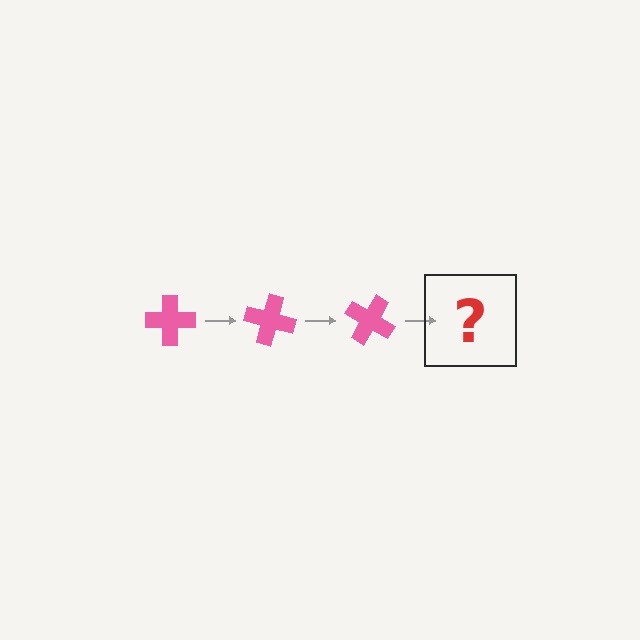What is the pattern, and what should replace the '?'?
The pattern is that the cross rotates 15 degrees each step. The '?' should be a pink cross rotated 45 degrees.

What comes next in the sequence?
The next element should be a pink cross rotated 45 degrees.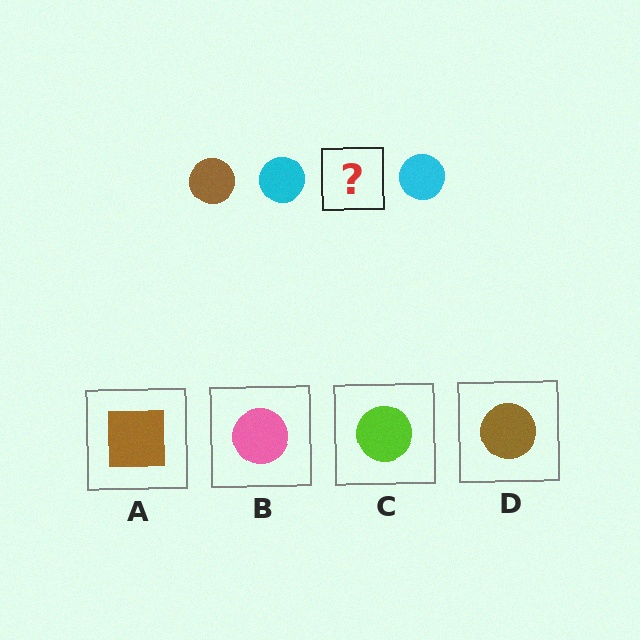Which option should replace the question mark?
Option D.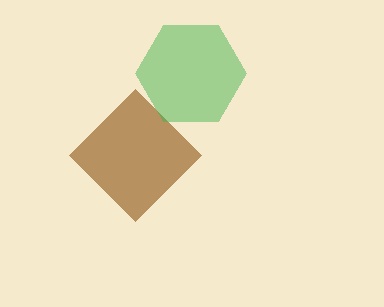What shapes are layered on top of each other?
The layered shapes are: a brown diamond, a green hexagon.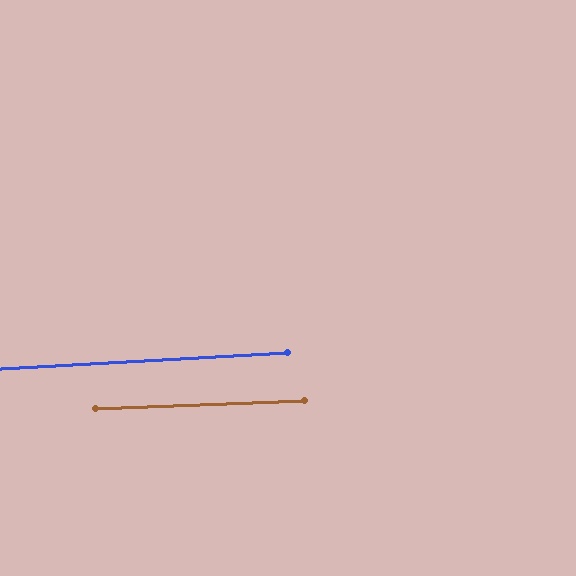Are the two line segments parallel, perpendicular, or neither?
Parallel — their directions differ by only 1.0°.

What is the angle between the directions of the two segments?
Approximately 1 degree.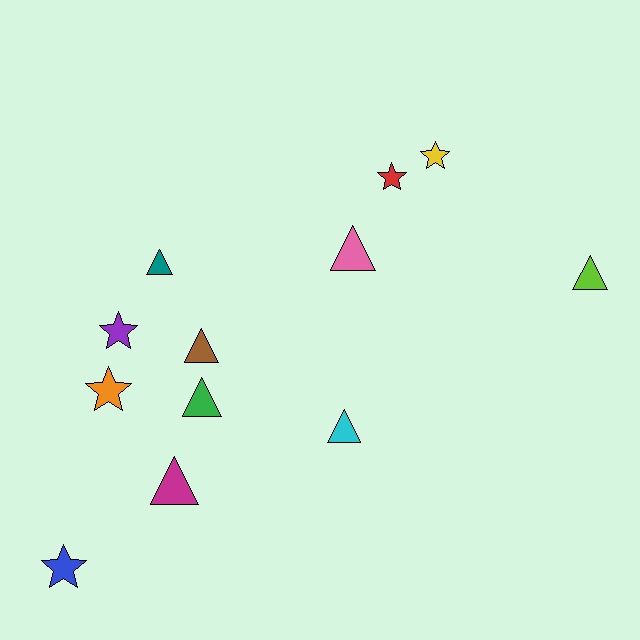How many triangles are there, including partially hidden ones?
There are 7 triangles.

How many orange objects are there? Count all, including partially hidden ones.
There is 1 orange object.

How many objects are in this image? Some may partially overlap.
There are 12 objects.